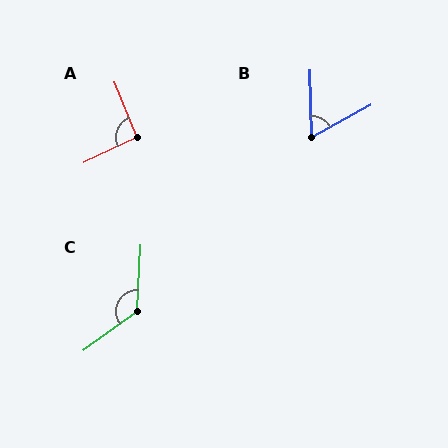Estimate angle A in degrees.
Approximately 94 degrees.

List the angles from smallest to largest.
B (63°), A (94°), C (129°).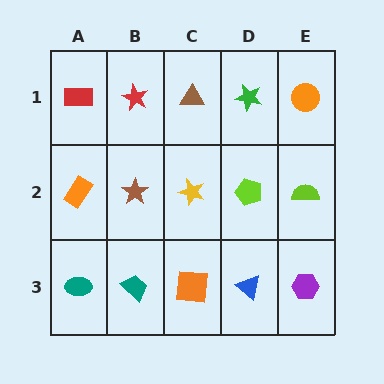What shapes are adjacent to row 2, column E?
An orange circle (row 1, column E), a purple hexagon (row 3, column E), a lime pentagon (row 2, column D).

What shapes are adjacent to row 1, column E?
A lime semicircle (row 2, column E), a green star (row 1, column D).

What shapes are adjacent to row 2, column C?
A brown triangle (row 1, column C), an orange square (row 3, column C), a brown star (row 2, column B), a lime pentagon (row 2, column D).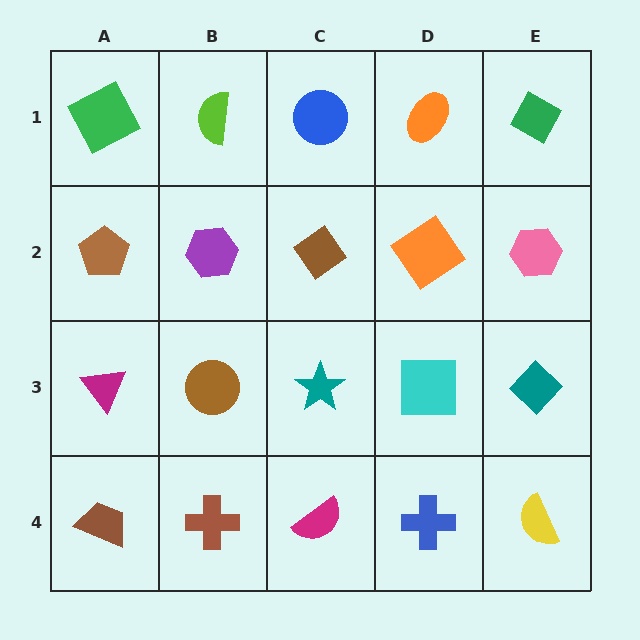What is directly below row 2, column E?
A teal diamond.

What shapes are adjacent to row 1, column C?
A brown diamond (row 2, column C), a lime semicircle (row 1, column B), an orange ellipse (row 1, column D).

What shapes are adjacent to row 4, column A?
A magenta triangle (row 3, column A), a brown cross (row 4, column B).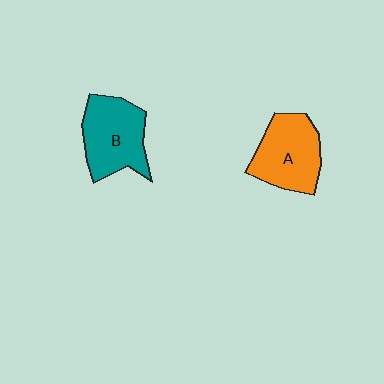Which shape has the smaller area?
Shape A (orange).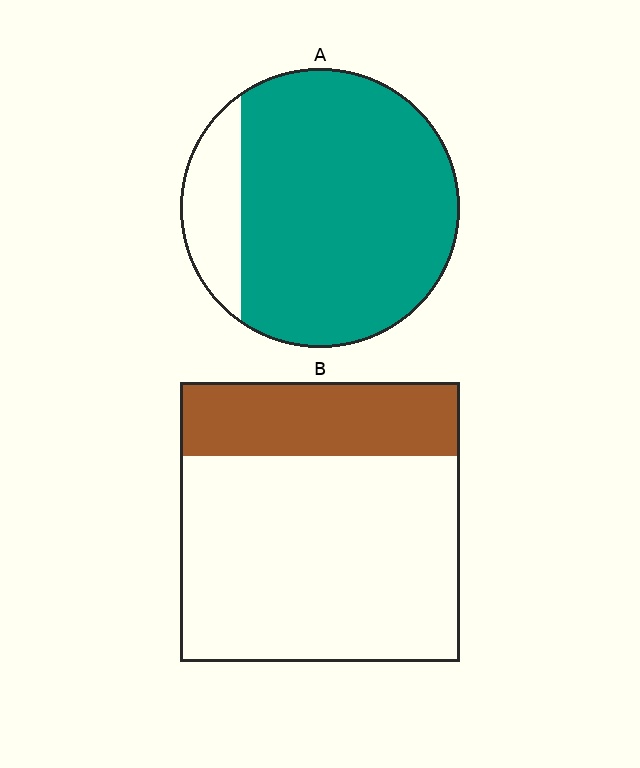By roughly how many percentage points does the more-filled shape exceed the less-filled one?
By roughly 60 percentage points (A over B).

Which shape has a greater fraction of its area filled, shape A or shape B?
Shape A.